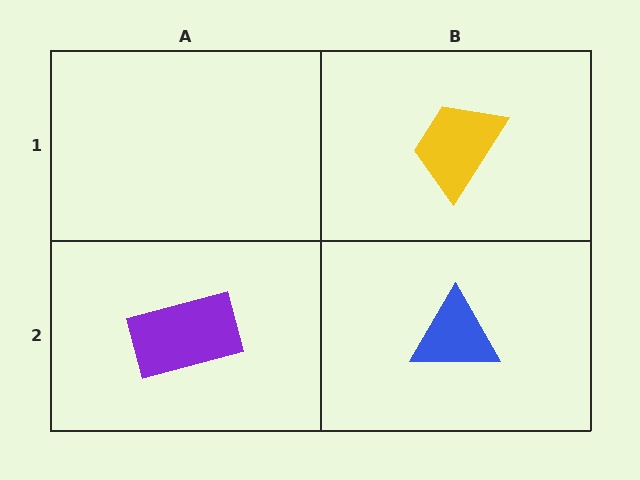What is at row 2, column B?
A blue triangle.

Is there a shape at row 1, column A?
No, that cell is empty.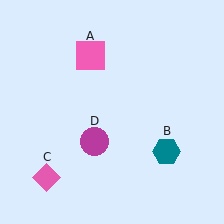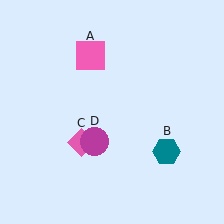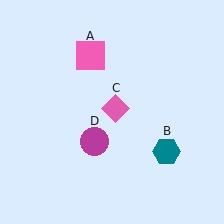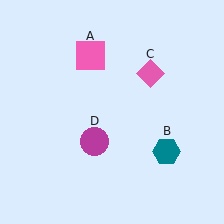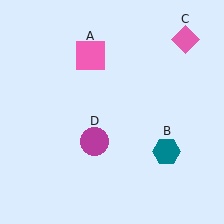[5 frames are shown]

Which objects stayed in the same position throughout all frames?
Pink square (object A) and teal hexagon (object B) and magenta circle (object D) remained stationary.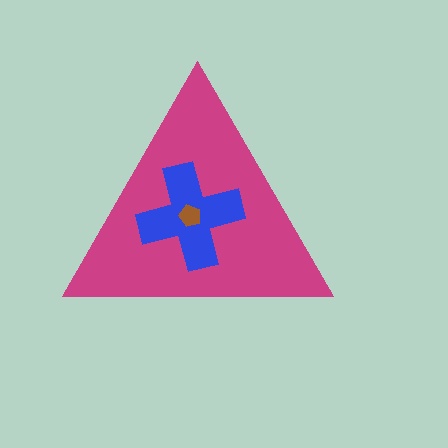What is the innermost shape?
The brown pentagon.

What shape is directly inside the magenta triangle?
The blue cross.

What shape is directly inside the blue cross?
The brown pentagon.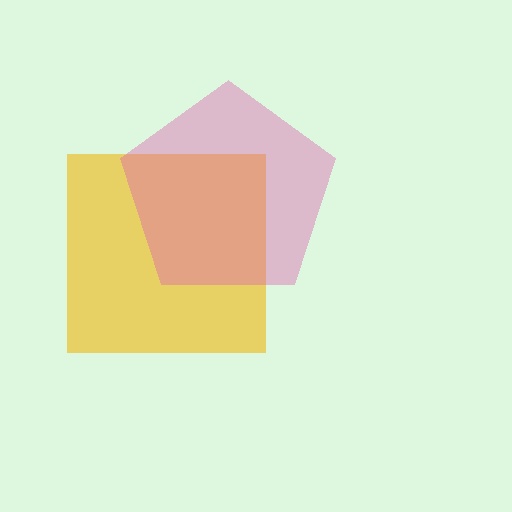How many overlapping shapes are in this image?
There are 2 overlapping shapes in the image.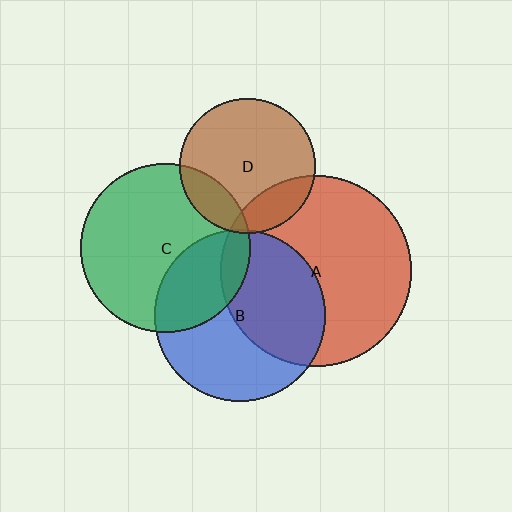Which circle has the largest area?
Circle A (red).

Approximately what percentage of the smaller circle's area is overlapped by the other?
Approximately 15%.